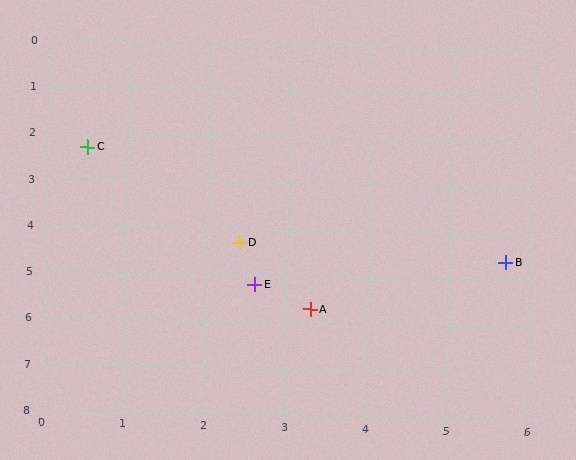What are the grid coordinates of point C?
Point C is at approximately (0.5, 2.3).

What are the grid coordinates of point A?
Point A is at approximately (3.3, 5.7).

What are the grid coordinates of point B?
Point B is at approximately (5.7, 4.6).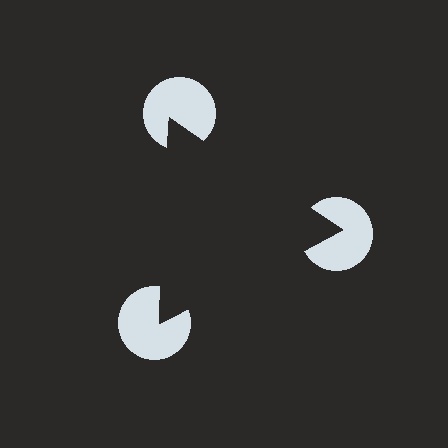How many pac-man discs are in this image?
There are 3 — one at each vertex of the illusory triangle.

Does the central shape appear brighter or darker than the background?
It typically appears slightly darker than the background, even though no actual brightness change is drawn.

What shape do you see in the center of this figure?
An illusory triangle — its edges are inferred from the aligned wedge cuts in the pac-man discs, not physically drawn.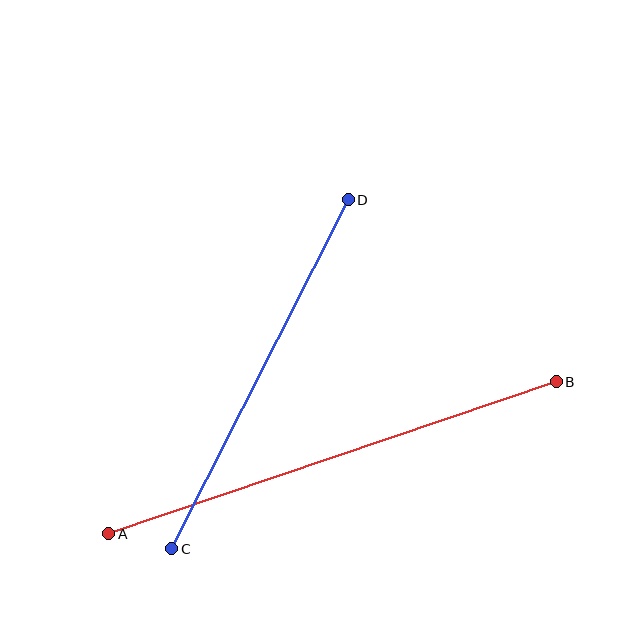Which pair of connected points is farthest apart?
Points A and B are farthest apart.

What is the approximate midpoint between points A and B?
The midpoint is at approximately (332, 458) pixels.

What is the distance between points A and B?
The distance is approximately 473 pixels.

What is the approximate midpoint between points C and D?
The midpoint is at approximately (260, 374) pixels.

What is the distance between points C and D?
The distance is approximately 391 pixels.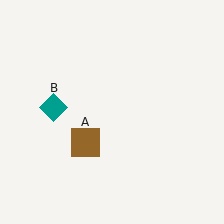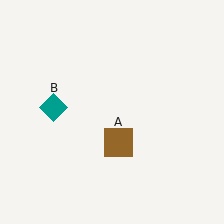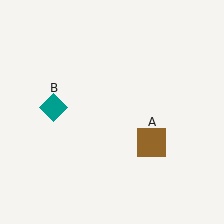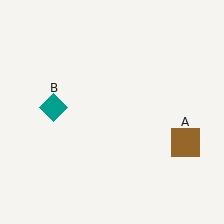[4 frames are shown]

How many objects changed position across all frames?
1 object changed position: brown square (object A).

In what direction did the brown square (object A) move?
The brown square (object A) moved right.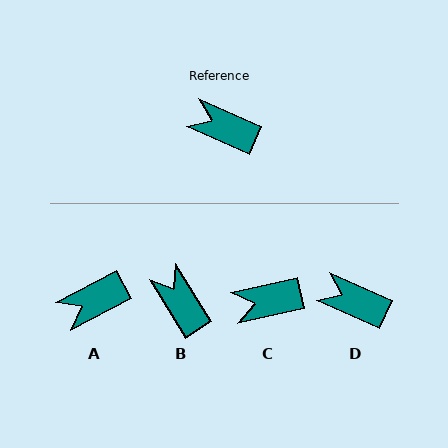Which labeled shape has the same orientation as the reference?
D.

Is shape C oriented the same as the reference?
No, it is off by about 37 degrees.